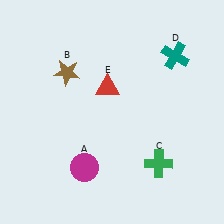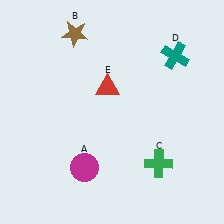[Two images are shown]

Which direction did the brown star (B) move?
The brown star (B) moved up.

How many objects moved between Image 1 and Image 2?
1 object moved between the two images.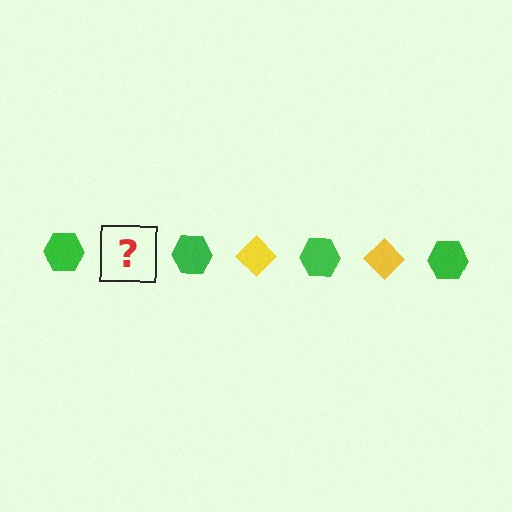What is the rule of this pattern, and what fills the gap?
The rule is that the pattern alternates between green hexagon and yellow diamond. The gap should be filled with a yellow diamond.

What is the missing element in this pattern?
The missing element is a yellow diamond.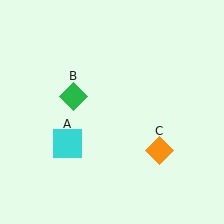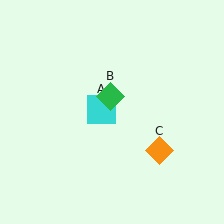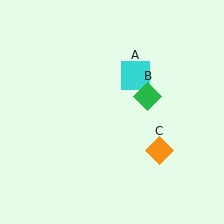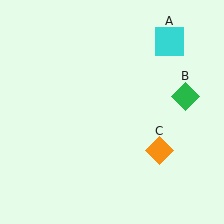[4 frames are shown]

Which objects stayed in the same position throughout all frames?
Orange diamond (object C) remained stationary.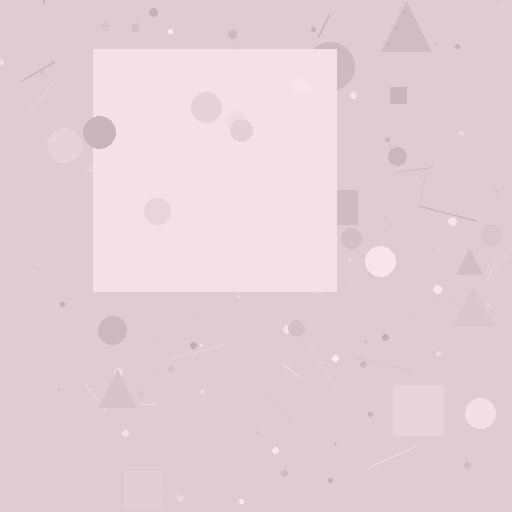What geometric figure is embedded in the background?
A square is embedded in the background.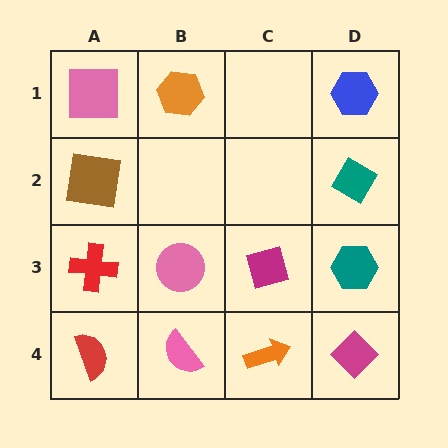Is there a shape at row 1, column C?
No, that cell is empty.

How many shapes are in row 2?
2 shapes.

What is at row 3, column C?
A magenta square.